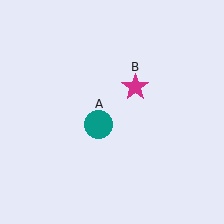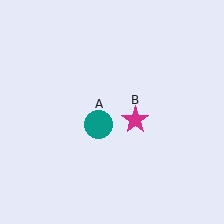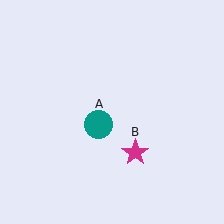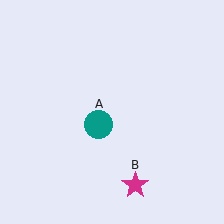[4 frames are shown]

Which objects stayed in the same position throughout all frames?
Teal circle (object A) remained stationary.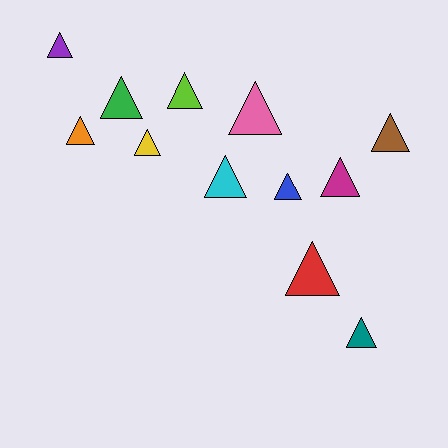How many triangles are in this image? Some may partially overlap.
There are 12 triangles.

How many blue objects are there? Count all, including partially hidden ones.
There is 1 blue object.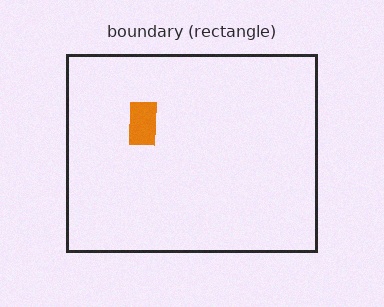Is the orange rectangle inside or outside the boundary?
Inside.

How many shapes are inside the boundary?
1 inside, 0 outside.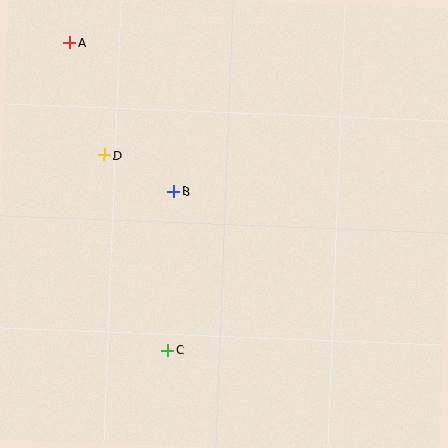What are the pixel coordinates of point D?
Point D is at (104, 155).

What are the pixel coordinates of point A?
Point A is at (70, 43).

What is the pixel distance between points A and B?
The distance between A and B is 182 pixels.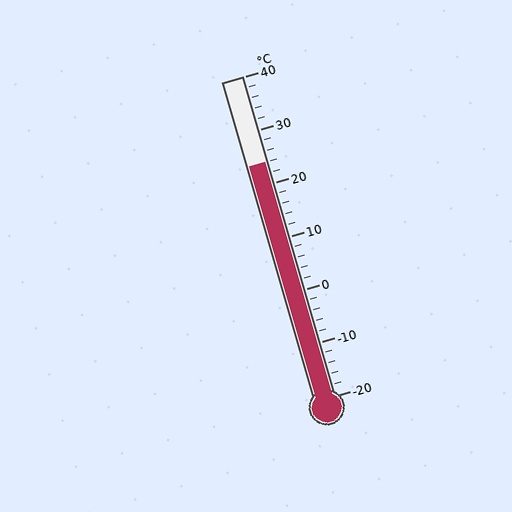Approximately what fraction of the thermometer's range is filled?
The thermometer is filled to approximately 75% of its range.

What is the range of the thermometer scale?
The thermometer scale ranges from -20°C to 40°C.